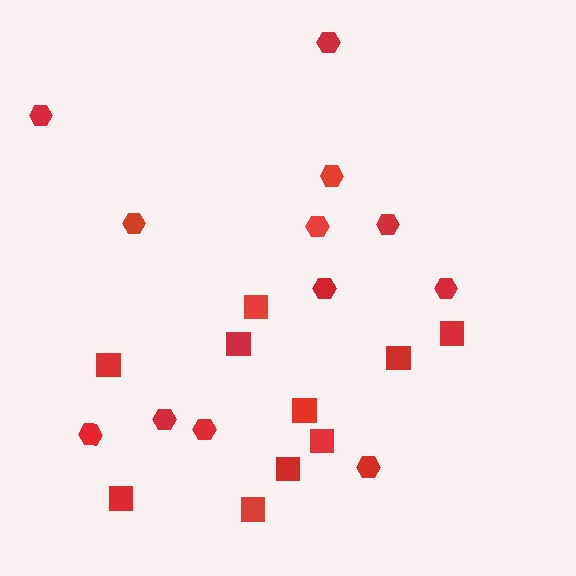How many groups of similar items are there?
There are 2 groups: one group of squares (10) and one group of hexagons (12).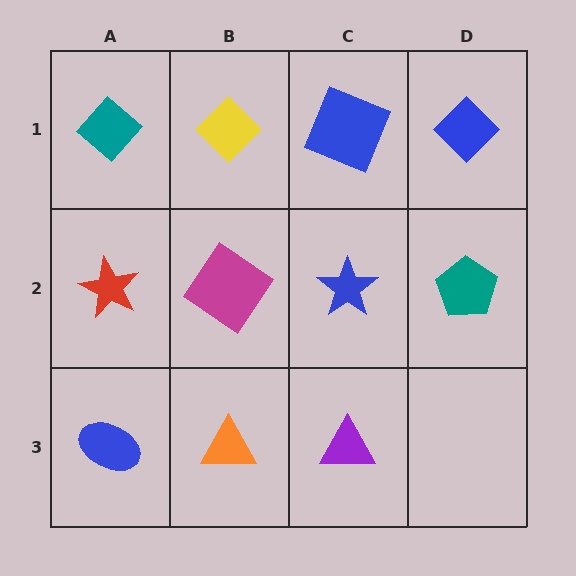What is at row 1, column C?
A blue square.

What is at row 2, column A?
A red star.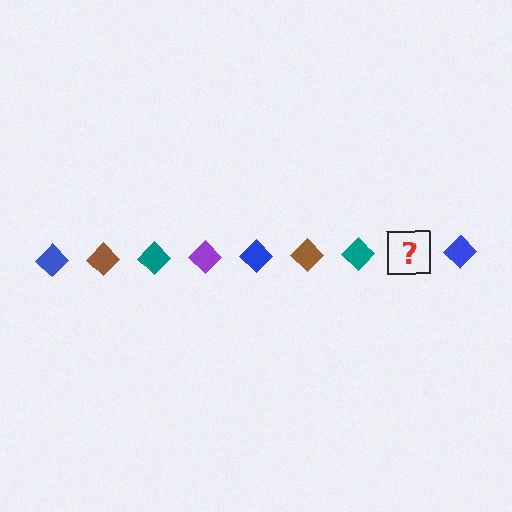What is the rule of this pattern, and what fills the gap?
The rule is that the pattern cycles through blue, brown, teal, purple diamonds. The gap should be filled with a purple diamond.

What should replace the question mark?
The question mark should be replaced with a purple diamond.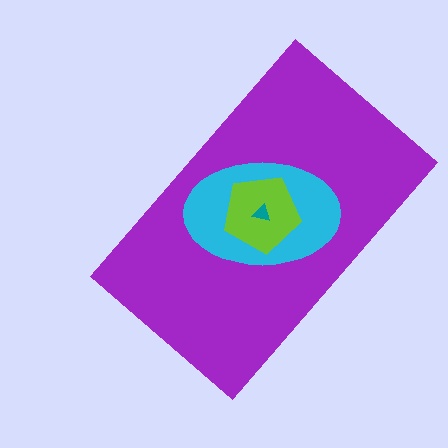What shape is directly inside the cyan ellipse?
The lime pentagon.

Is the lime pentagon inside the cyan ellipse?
Yes.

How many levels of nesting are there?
4.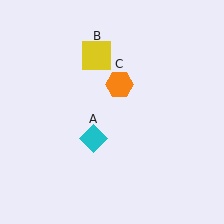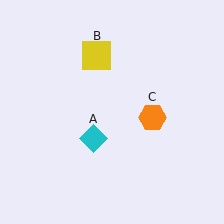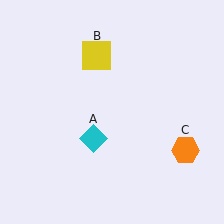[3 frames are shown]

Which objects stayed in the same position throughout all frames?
Cyan diamond (object A) and yellow square (object B) remained stationary.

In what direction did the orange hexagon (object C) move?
The orange hexagon (object C) moved down and to the right.